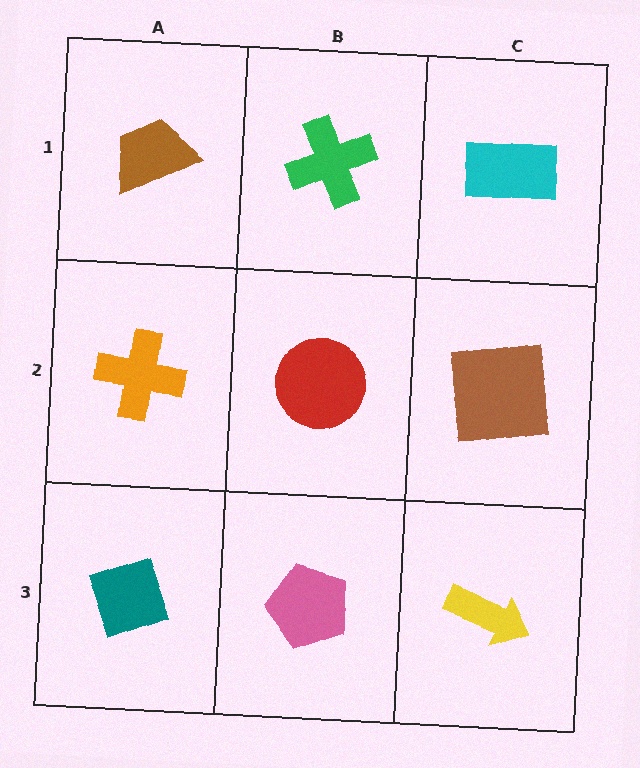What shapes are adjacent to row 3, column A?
An orange cross (row 2, column A), a pink pentagon (row 3, column B).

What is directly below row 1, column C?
A brown square.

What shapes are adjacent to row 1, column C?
A brown square (row 2, column C), a green cross (row 1, column B).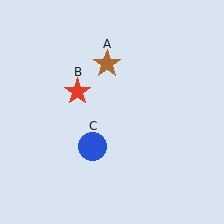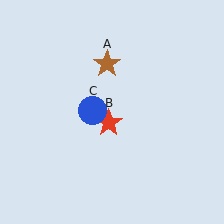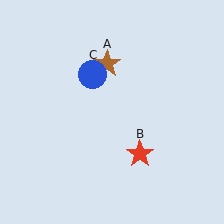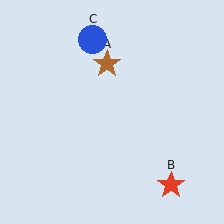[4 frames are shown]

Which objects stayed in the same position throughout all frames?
Brown star (object A) remained stationary.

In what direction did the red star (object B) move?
The red star (object B) moved down and to the right.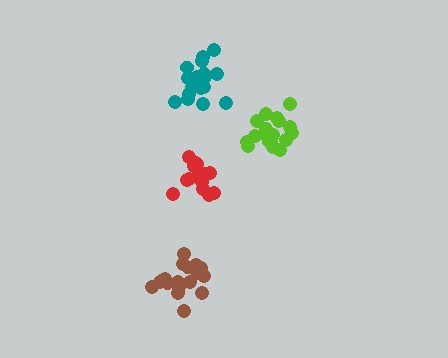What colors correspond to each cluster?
The clusters are colored: red, brown, lime, teal.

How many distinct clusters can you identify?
There are 4 distinct clusters.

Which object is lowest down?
The brown cluster is bottommost.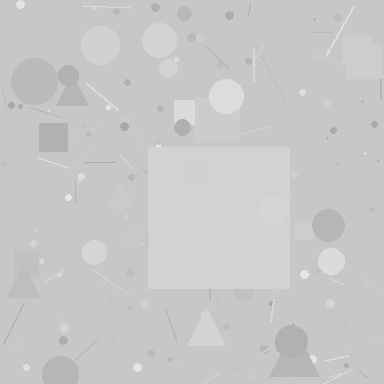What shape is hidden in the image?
A square is hidden in the image.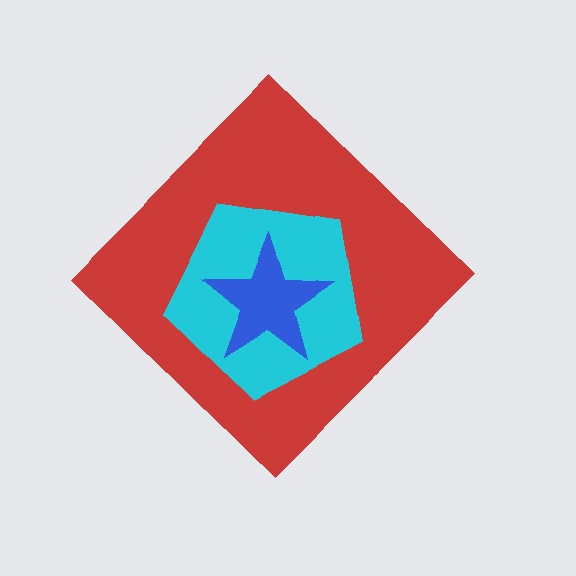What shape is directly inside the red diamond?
The cyan pentagon.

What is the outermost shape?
The red diamond.